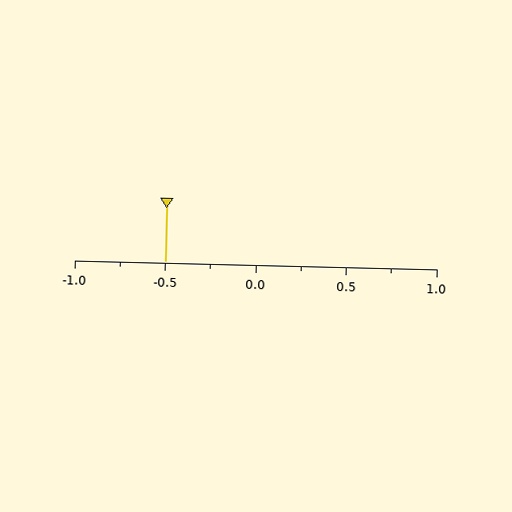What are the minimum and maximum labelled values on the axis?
The axis runs from -1.0 to 1.0.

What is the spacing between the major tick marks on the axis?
The major ticks are spaced 0.5 apart.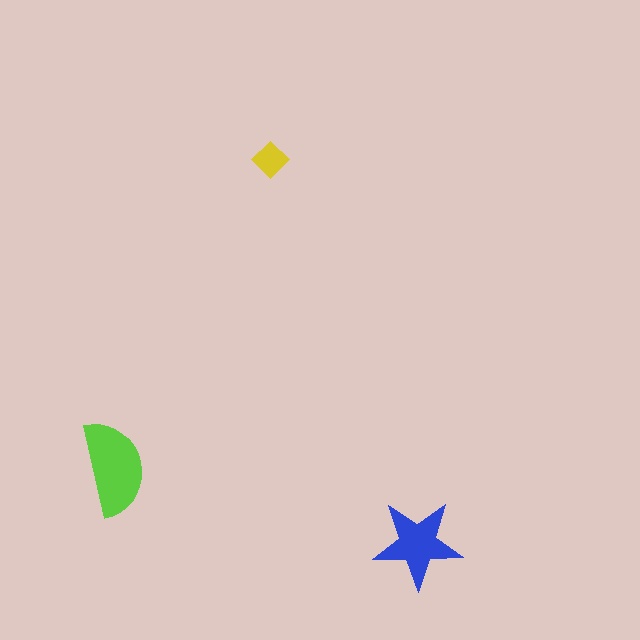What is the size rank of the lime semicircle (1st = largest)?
1st.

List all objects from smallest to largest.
The yellow diamond, the blue star, the lime semicircle.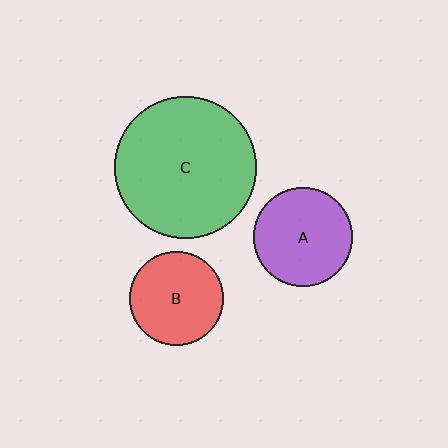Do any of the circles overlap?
No, none of the circles overlap.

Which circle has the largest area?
Circle C (green).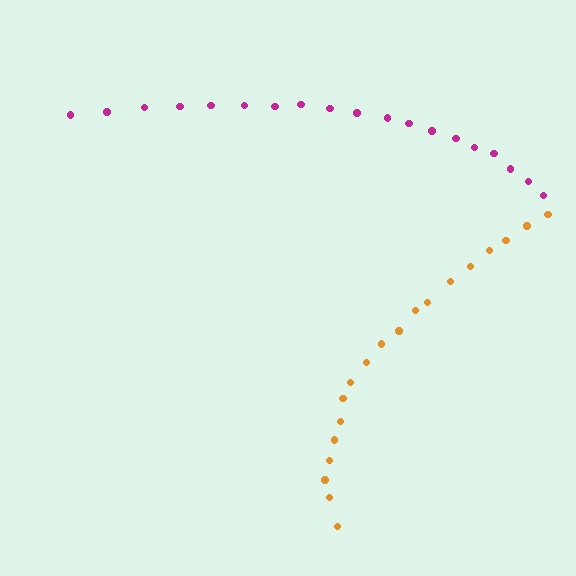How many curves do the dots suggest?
There are 2 distinct paths.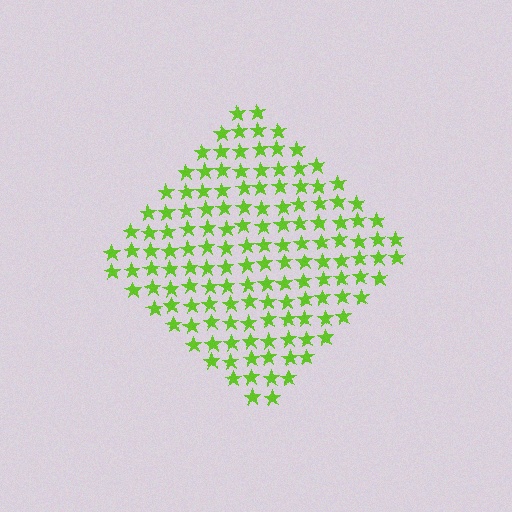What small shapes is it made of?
It is made of small stars.